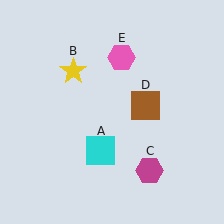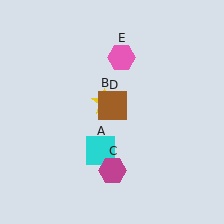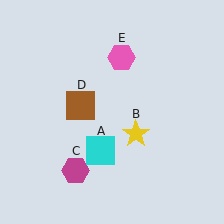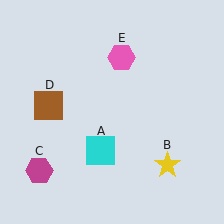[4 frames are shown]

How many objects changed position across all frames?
3 objects changed position: yellow star (object B), magenta hexagon (object C), brown square (object D).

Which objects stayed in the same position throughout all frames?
Cyan square (object A) and pink hexagon (object E) remained stationary.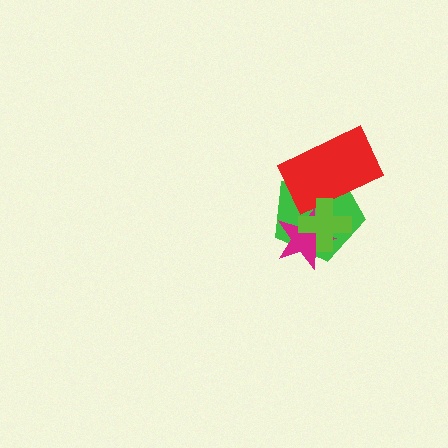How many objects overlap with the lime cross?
3 objects overlap with the lime cross.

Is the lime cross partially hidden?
No, no other shape covers it.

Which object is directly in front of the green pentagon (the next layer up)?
The magenta star is directly in front of the green pentagon.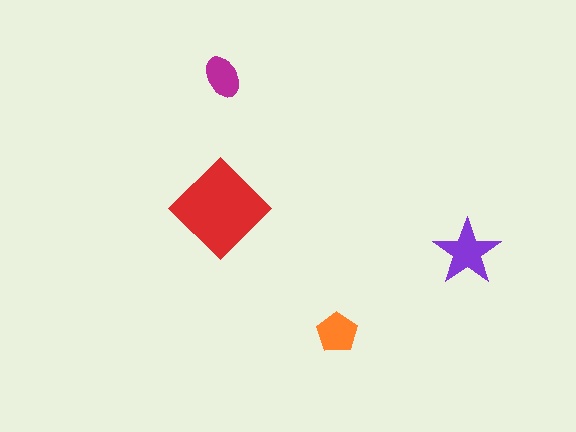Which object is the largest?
The red diamond.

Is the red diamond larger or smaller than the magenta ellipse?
Larger.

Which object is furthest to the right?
The purple star is rightmost.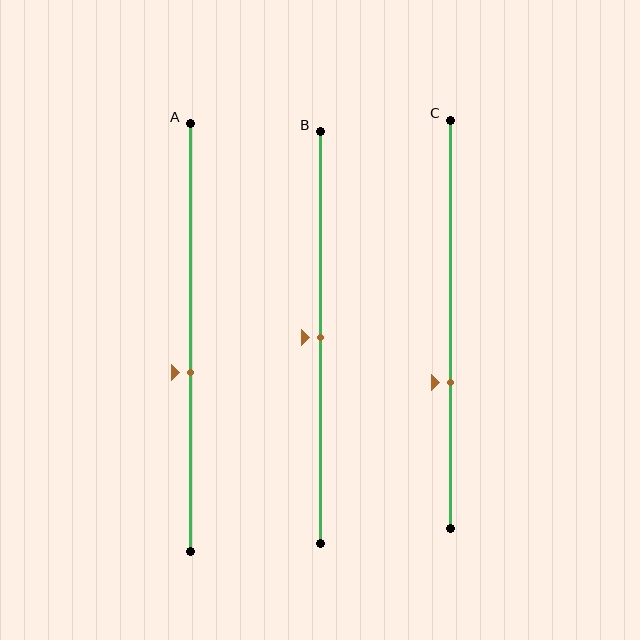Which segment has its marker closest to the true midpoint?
Segment B has its marker closest to the true midpoint.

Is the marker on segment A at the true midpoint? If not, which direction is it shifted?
No, the marker on segment A is shifted downward by about 8% of the segment length.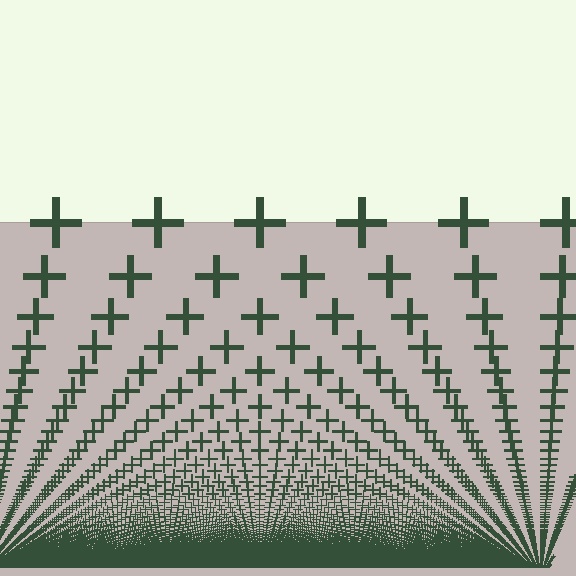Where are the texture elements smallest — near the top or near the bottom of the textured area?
Near the bottom.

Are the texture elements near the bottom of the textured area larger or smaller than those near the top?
Smaller. The gradient is inverted — elements near the bottom are smaller and denser.